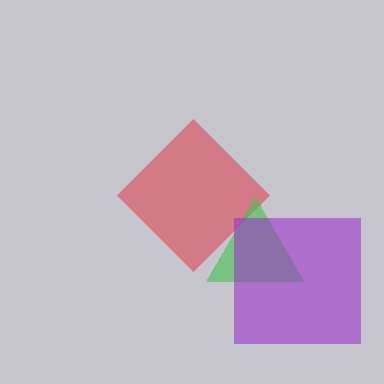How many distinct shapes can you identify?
There are 3 distinct shapes: a red diamond, a green triangle, a purple square.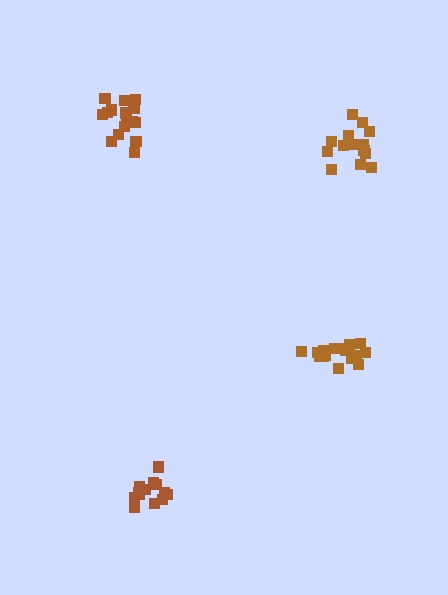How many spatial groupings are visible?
There are 4 spatial groupings.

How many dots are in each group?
Group 1: 16 dots, Group 2: 17 dots, Group 3: 15 dots, Group 4: 13 dots (61 total).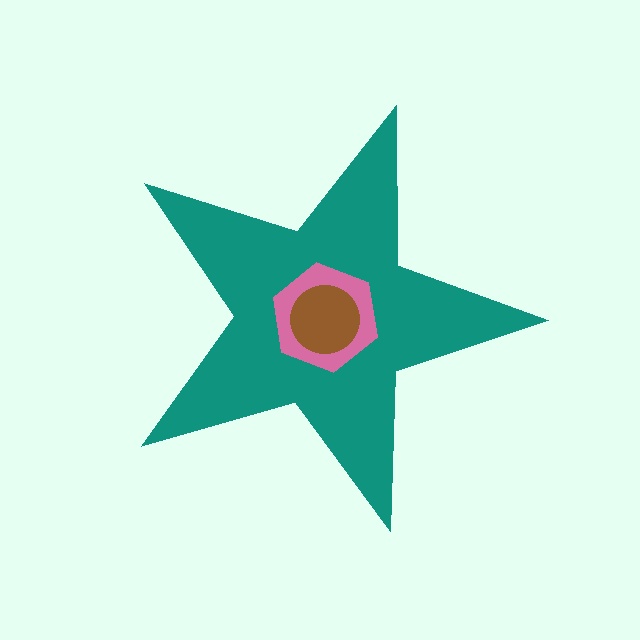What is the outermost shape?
The teal star.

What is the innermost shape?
The brown circle.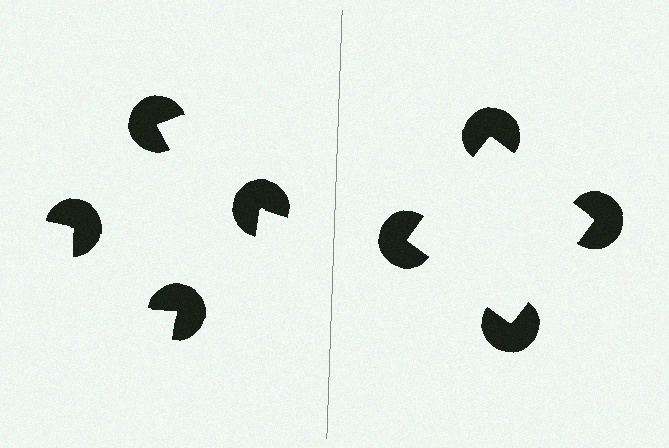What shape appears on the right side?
An illusory square.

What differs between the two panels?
The pac-man discs are positioned identically on both sides; only the wedge orientations differ. On the right they align to a square; on the left they are misaligned.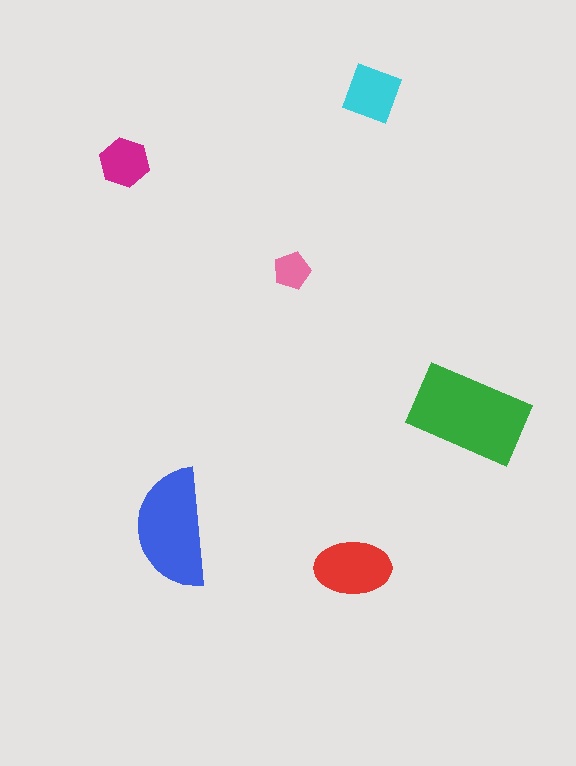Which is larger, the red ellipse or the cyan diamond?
The red ellipse.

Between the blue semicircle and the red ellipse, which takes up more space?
The blue semicircle.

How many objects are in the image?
There are 6 objects in the image.